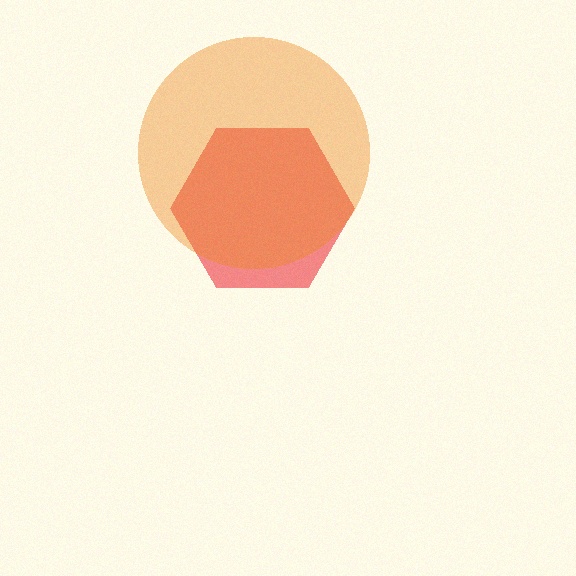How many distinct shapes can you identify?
There are 2 distinct shapes: a red hexagon, an orange circle.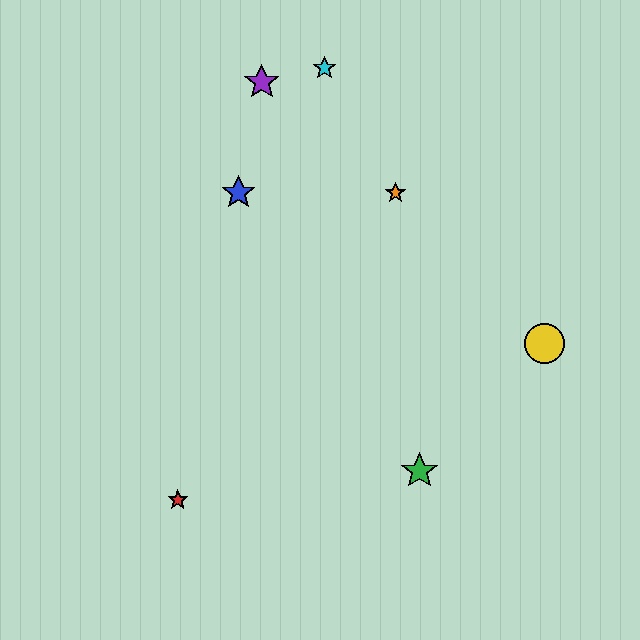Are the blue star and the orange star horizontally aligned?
Yes, both are at y≈193.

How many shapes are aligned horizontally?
2 shapes (the blue star, the orange star) are aligned horizontally.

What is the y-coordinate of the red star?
The red star is at y≈500.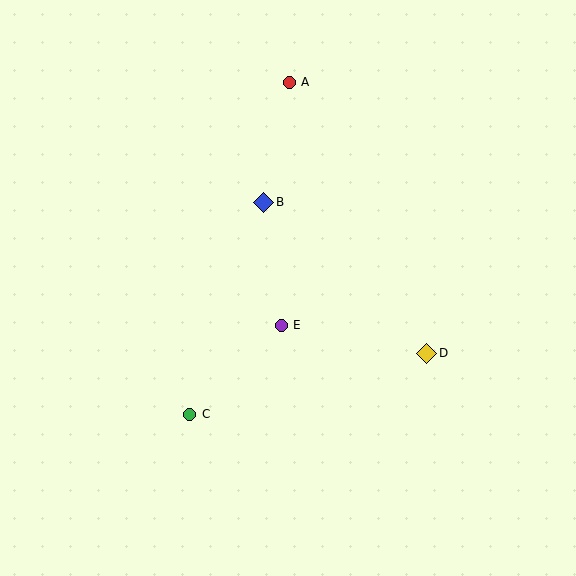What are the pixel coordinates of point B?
Point B is at (264, 202).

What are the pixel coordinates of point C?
Point C is at (190, 414).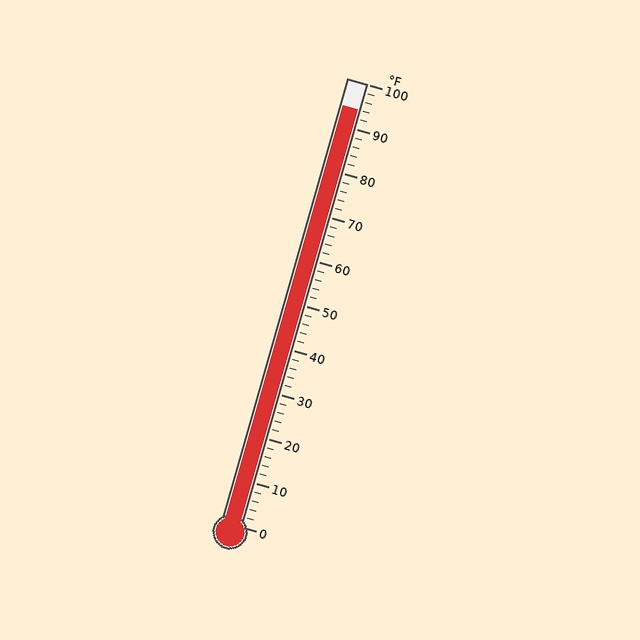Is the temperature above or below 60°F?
The temperature is above 60°F.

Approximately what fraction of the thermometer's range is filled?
The thermometer is filled to approximately 95% of its range.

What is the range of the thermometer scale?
The thermometer scale ranges from 0°F to 100°F.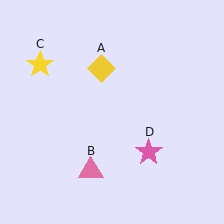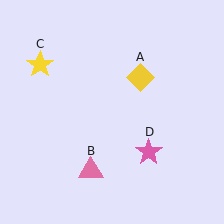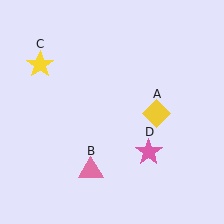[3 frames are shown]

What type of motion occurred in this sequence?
The yellow diamond (object A) rotated clockwise around the center of the scene.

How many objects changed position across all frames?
1 object changed position: yellow diamond (object A).